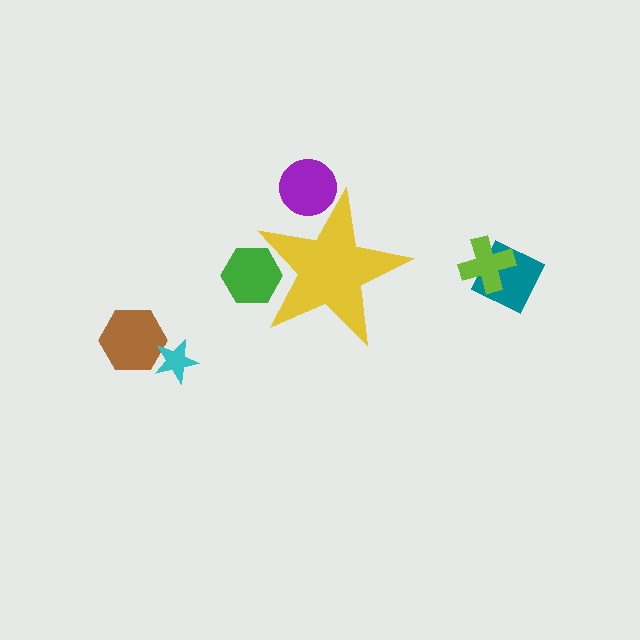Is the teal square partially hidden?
No, the teal square is fully visible.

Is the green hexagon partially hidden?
Yes, the green hexagon is partially hidden behind the yellow star.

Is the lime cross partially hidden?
No, the lime cross is fully visible.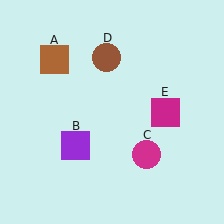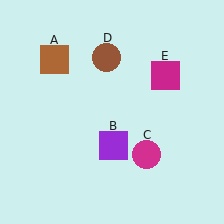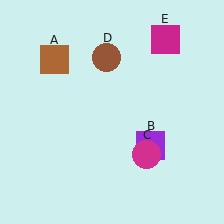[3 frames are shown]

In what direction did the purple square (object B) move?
The purple square (object B) moved right.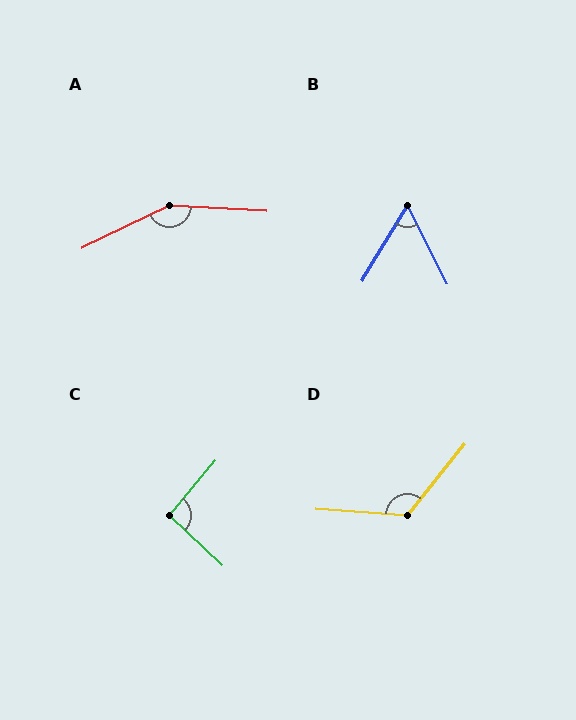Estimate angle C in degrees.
Approximately 94 degrees.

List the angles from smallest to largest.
B (58°), C (94°), D (125°), A (151°).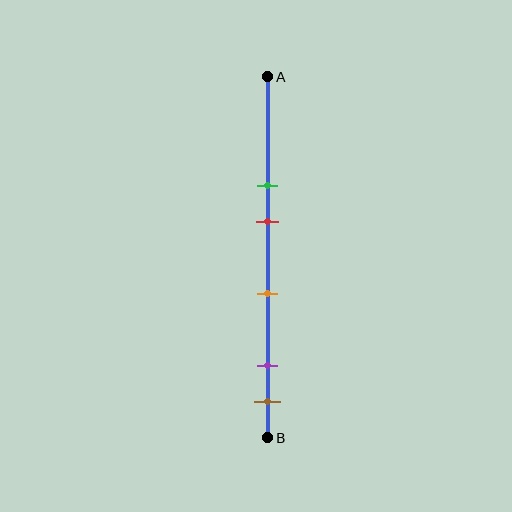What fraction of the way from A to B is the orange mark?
The orange mark is approximately 60% (0.6) of the way from A to B.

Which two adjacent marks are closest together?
The purple and brown marks are the closest adjacent pair.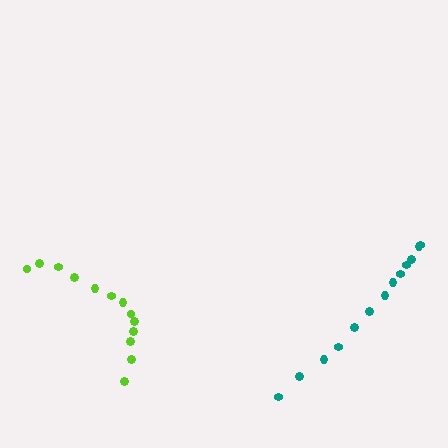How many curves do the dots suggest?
There are 2 distinct paths.